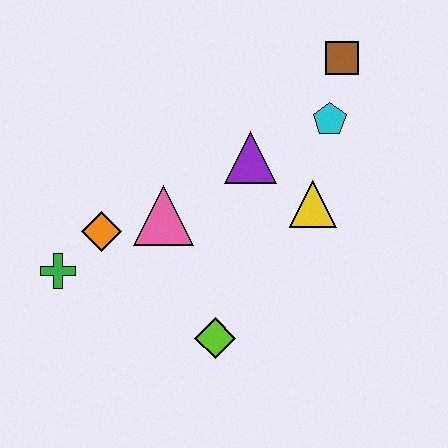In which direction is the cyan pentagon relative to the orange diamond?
The cyan pentagon is to the right of the orange diamond.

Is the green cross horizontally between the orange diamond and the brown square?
No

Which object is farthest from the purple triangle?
The green cross is farthest from the purple triangle.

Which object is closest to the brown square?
The cyan pentagon is closest to the brown square.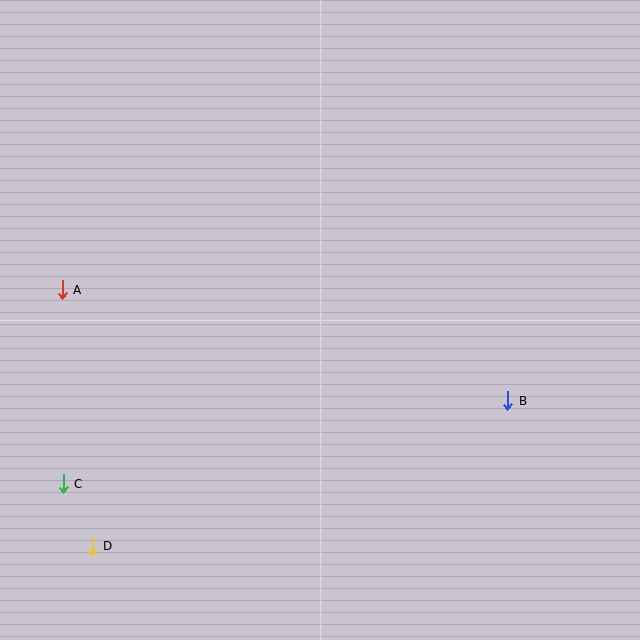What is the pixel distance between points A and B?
The distance between A and B is 459 pixels.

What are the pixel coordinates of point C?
Point C is at (63, 484).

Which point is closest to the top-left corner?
Point A is closest to the top-left corner.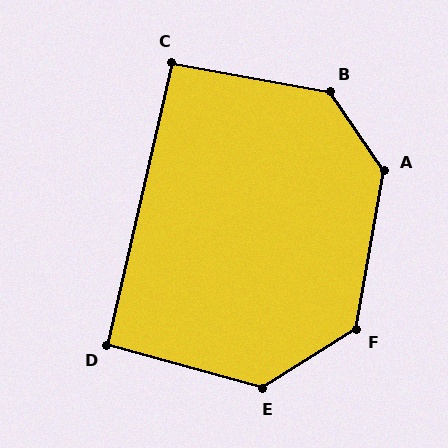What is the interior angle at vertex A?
Approximately 135 degrees (obtuse).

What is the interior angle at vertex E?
Approximately 132 degrees (obtuse).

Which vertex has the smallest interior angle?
D, at approximately 92 degrees.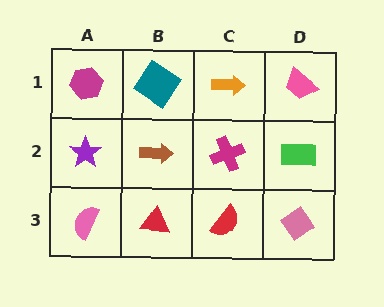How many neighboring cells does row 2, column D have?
3.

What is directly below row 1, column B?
A brown arrow.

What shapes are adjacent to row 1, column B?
A brown arrow (row 2, column B), a magenta hexagon (row 1, column A), an orange arrow (row 1, column C).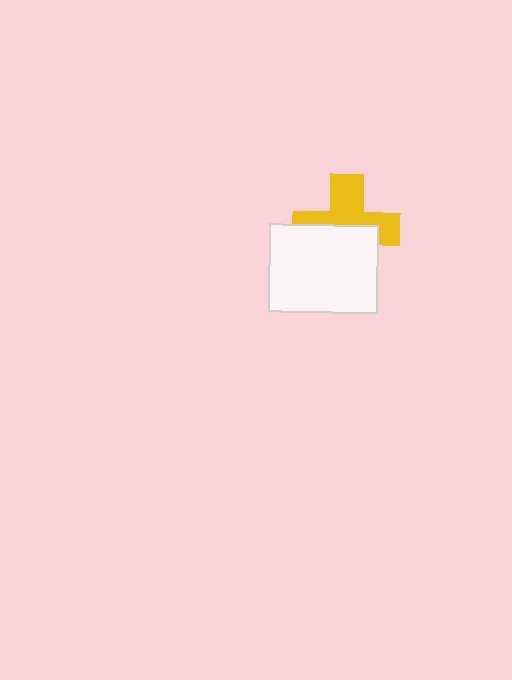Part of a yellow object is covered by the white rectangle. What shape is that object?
It is a cross.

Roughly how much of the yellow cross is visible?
About half of it is visible (roughly 51%).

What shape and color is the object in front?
The object in front is a white rectangle.